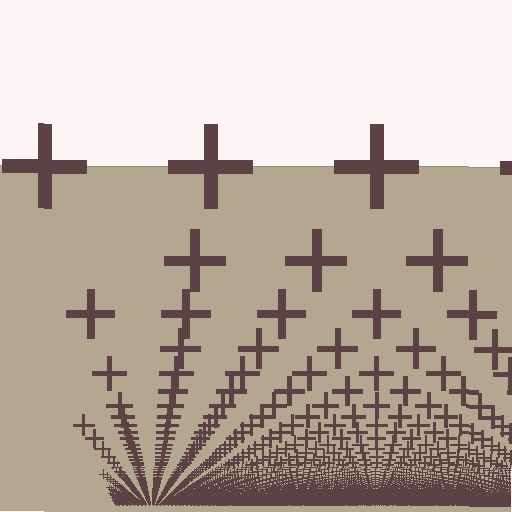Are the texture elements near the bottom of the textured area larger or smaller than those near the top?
Smaller. The gradient is inverted — elements near the bottom are smaller and denser.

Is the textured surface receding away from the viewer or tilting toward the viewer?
The surface appears to tilt toward the viewer. Texture elements get larger and sparser toward the top.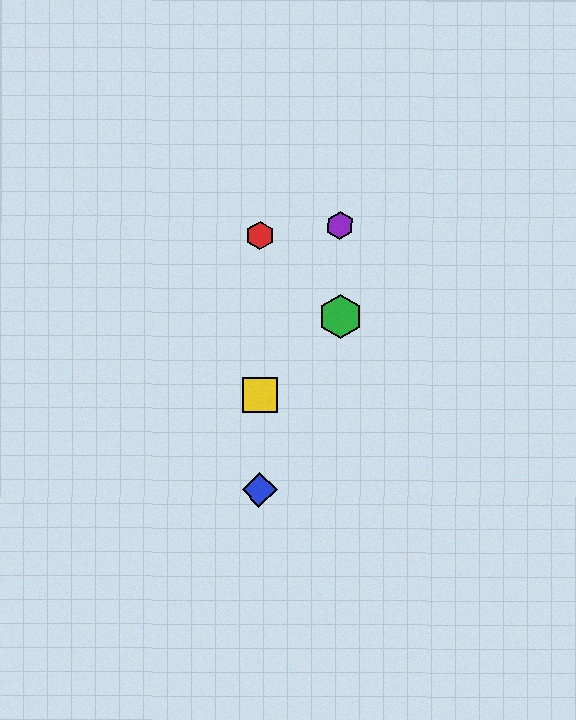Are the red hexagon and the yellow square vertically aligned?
Yes, both are at x≈260.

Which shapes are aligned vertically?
The red hexagon, the blue diamond, the yellow square are aligned vertically.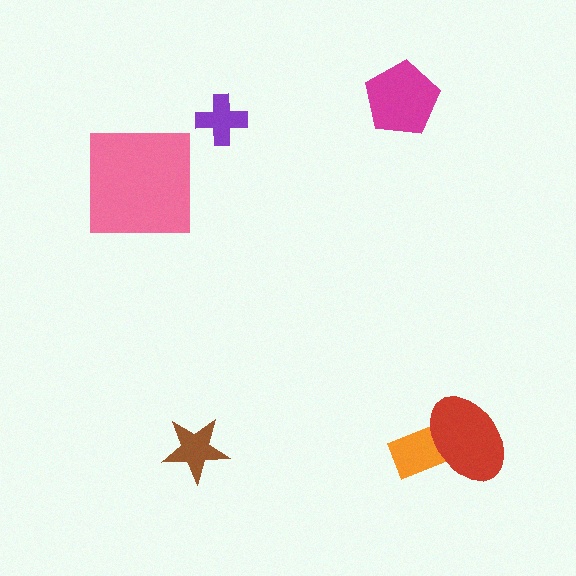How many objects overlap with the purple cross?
0 objects overlap with the purple cross.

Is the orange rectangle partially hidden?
Yes, it is partially covered by another shape.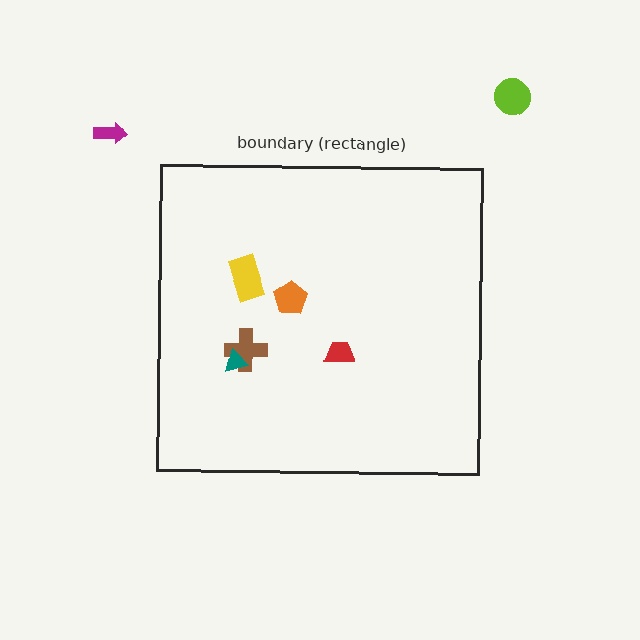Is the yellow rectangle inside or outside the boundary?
Inside.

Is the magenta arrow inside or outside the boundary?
Outside.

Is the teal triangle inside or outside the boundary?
Inside.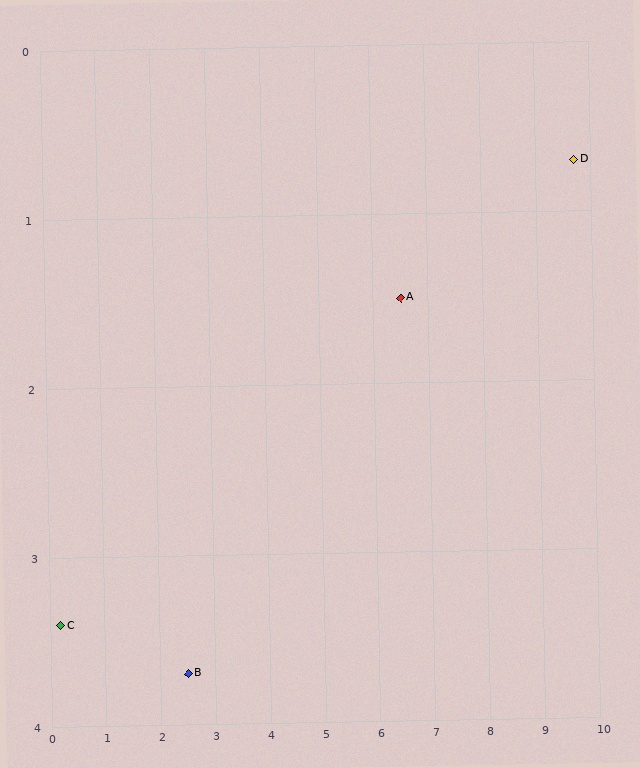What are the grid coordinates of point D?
Point D is at approximately (9.7, 0.7).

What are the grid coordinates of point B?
Point B is at approximately (2.5, 3.7).